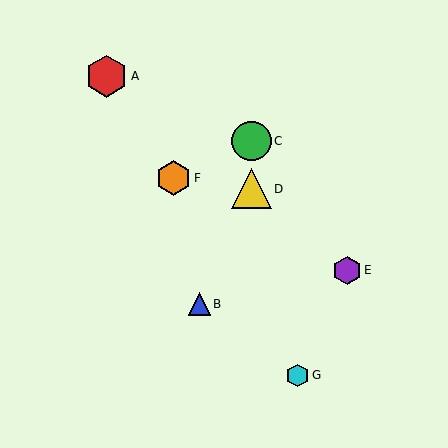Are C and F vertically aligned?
No, C is at x≈252 and F is at x≈174.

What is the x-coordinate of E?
Object E is at x≈347.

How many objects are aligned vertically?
2 objects (C, D) are aligned vertically.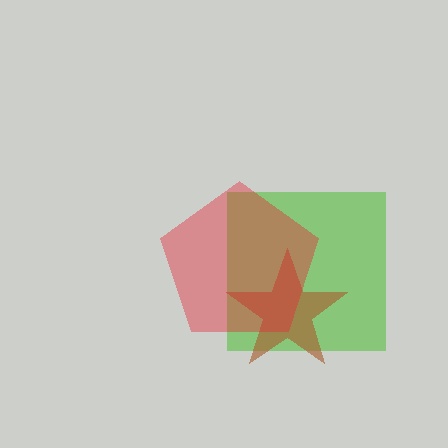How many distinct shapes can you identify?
There are 3 distinct shapes: a lime square, a brown star, a red pentagon.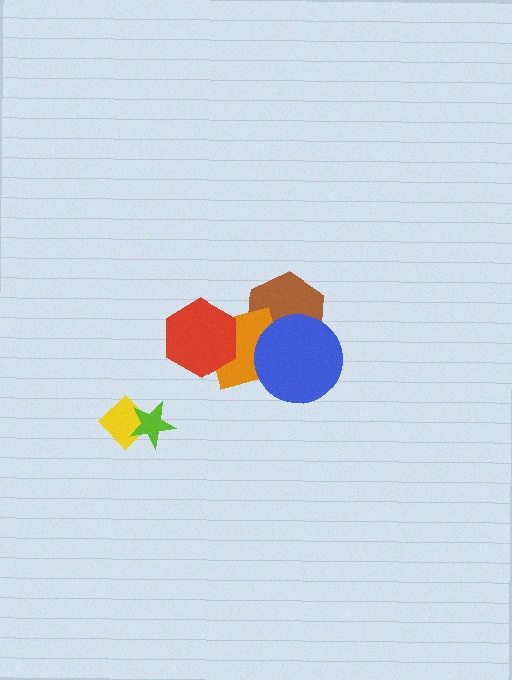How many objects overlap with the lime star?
1 object overlaps with the lime star.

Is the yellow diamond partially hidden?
Yes, it is partially covered by another shape.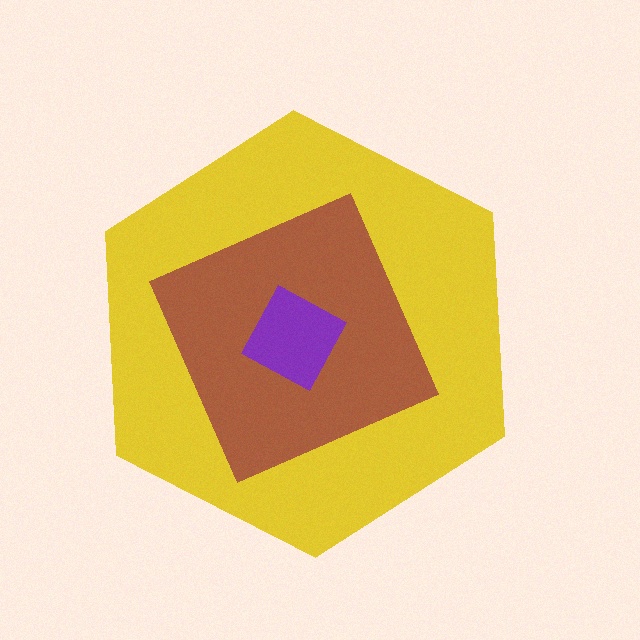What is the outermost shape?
The yellow hexagon.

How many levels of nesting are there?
3.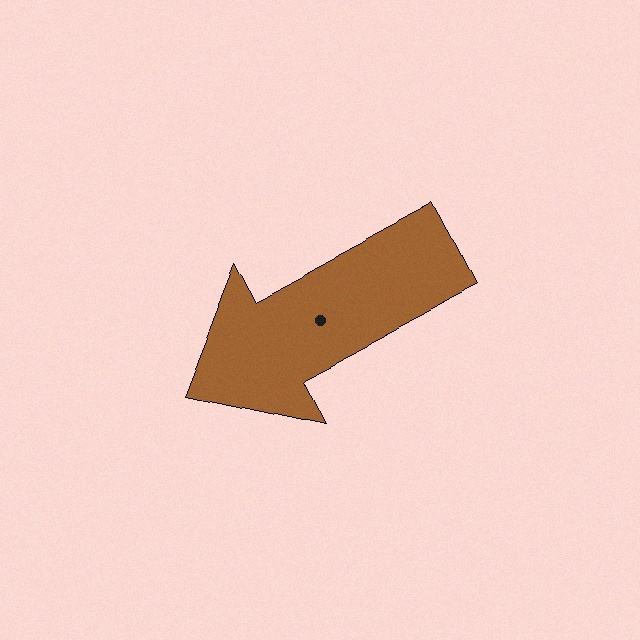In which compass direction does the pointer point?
Southwest.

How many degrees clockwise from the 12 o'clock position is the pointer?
Approximately 242 degrees.